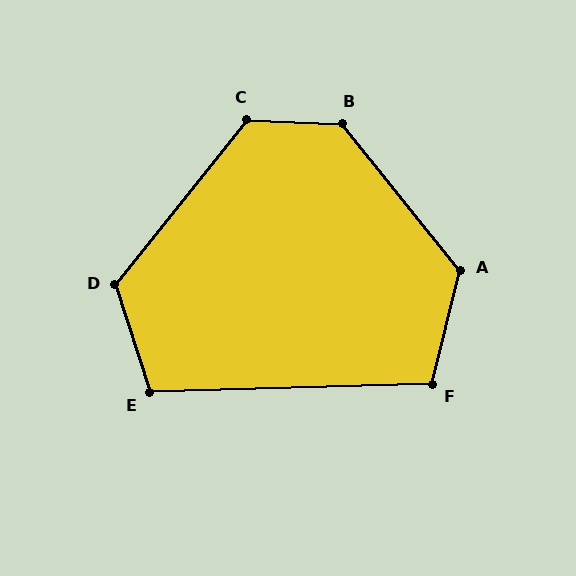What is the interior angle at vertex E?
Approximately 106 degrees (obtuse).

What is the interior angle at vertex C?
Approximately 126 degrees (obtuse).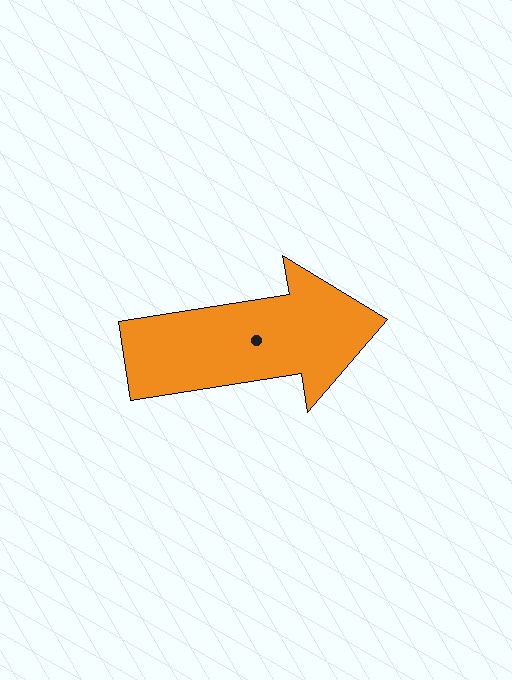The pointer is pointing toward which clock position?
Roughly 3 o'clock.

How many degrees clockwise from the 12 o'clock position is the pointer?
Approximately 81 degrees.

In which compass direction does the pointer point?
East.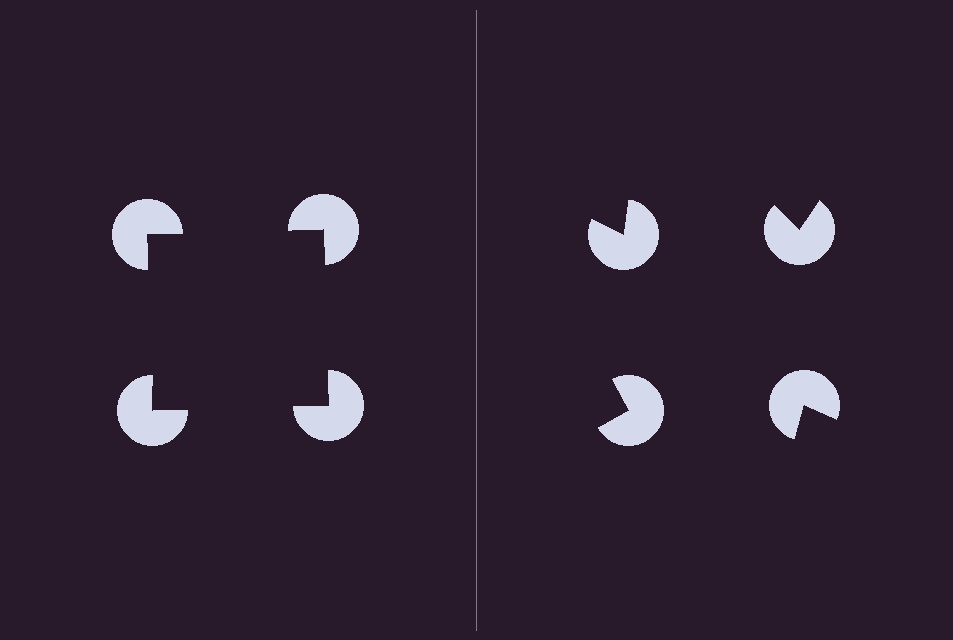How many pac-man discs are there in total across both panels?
8 — 4 on each side.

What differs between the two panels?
The pac-man discs are positioned identically on both sides; only the wedge orientations differ. On the left they align to a square; on the right they are misaligned.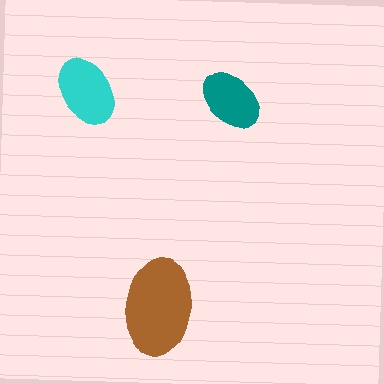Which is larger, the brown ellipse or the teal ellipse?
The brown one.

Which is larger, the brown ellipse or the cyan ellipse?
The brown one.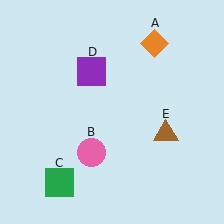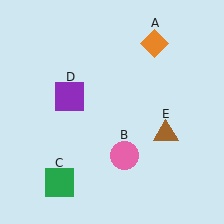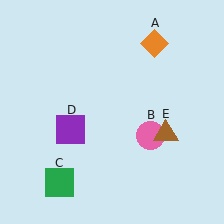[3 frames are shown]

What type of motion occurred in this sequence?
The pink circle (object B), purple square (object D) rotated counterclockwise around the center of the scene.